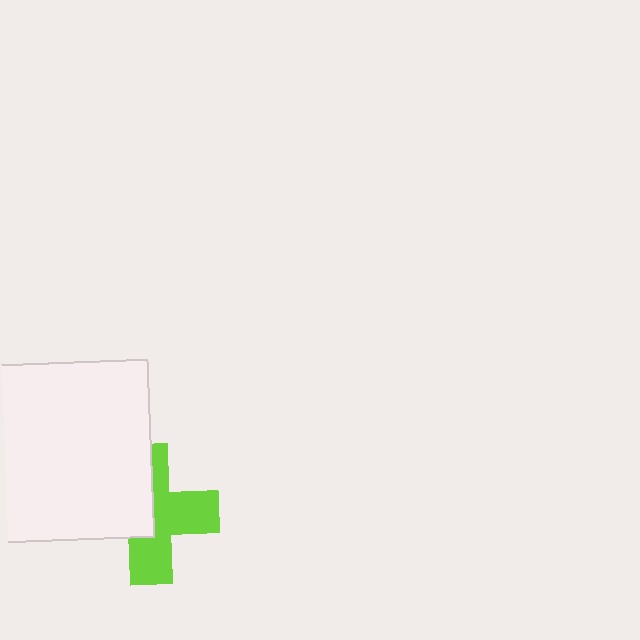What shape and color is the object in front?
The object in front is a white square.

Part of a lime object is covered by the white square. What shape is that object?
It is a cross.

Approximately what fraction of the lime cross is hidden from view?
Roughly 46% of the lime cross is hidden behind the white square.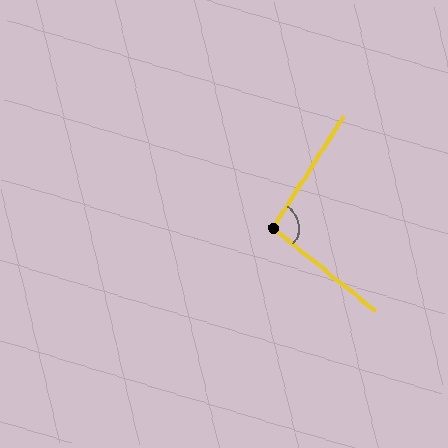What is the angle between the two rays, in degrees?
Approximately 96 degrees.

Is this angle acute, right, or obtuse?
It is obtuse.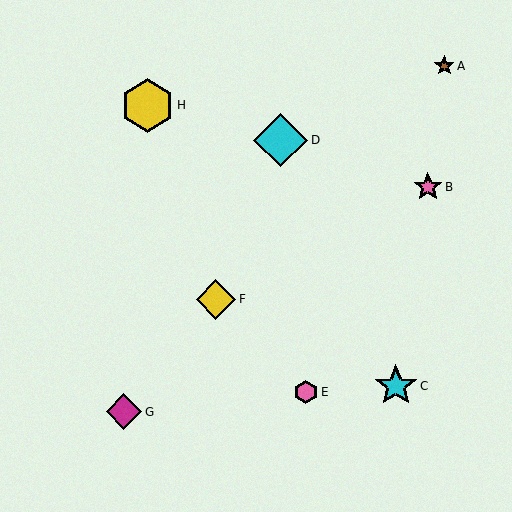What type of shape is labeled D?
Shape D is a cyan diamond.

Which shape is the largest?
The cyan diamond (labeled D) is the largest.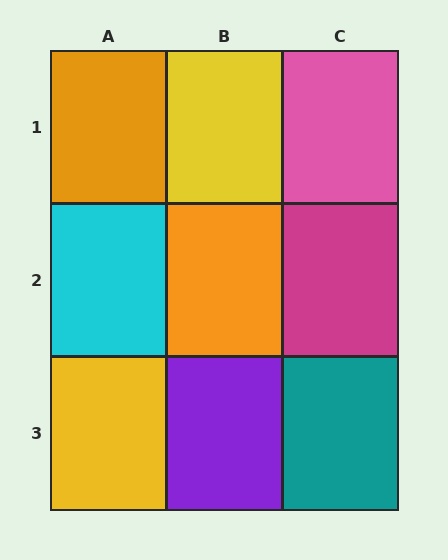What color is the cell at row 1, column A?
Orange.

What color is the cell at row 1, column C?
Pink.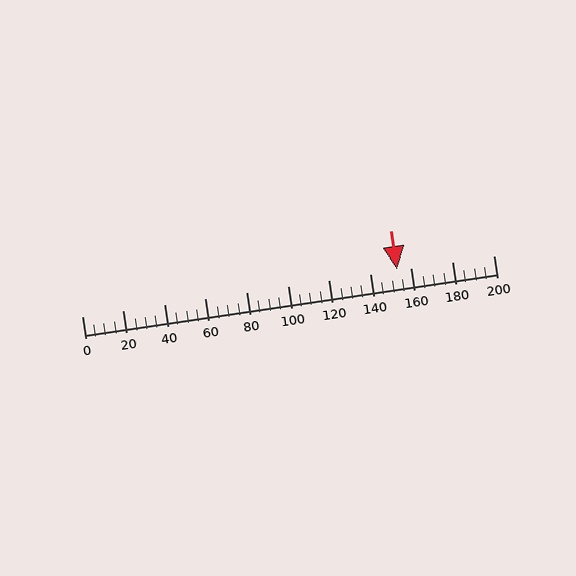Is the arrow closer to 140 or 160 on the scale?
The arrow is closer to 160.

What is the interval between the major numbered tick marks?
The major tick marks are spaced 20 units apart.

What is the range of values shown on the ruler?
The ruler shows values from 0 to 200.